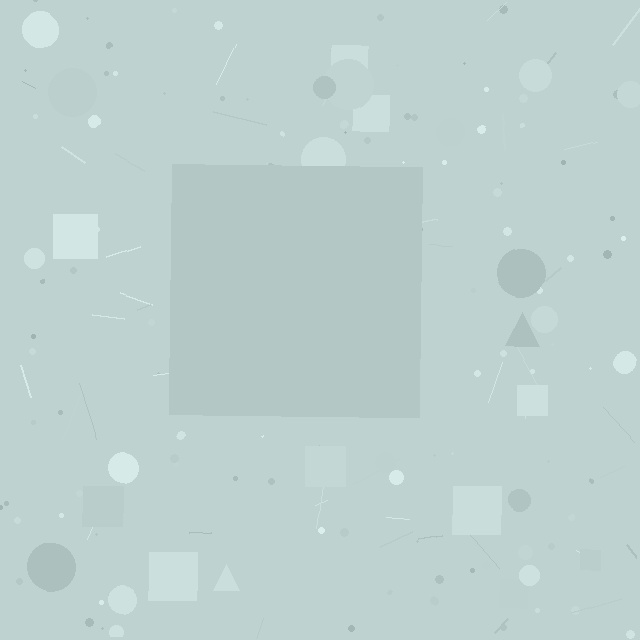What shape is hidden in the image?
A square is hidden in the image.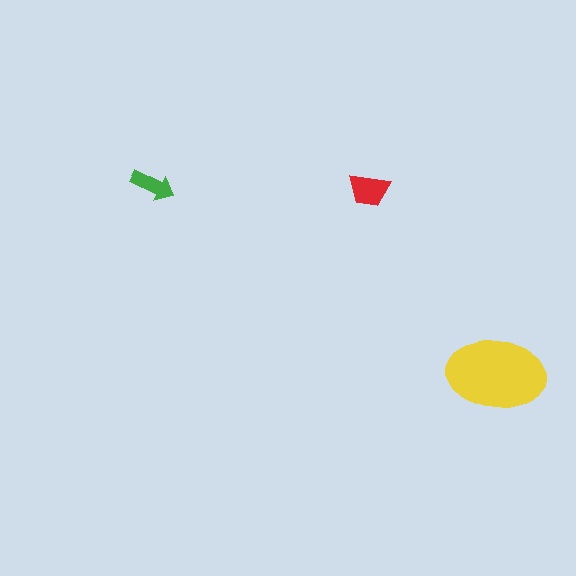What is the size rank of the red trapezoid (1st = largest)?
2nd.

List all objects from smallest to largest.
The green arrow, the red trapezoid, the yellow ellipse.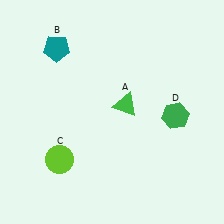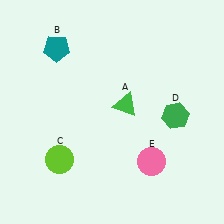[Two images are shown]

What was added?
A pink circle (E) was added in Image 2.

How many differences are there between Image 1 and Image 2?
There is 1 difference between the two images.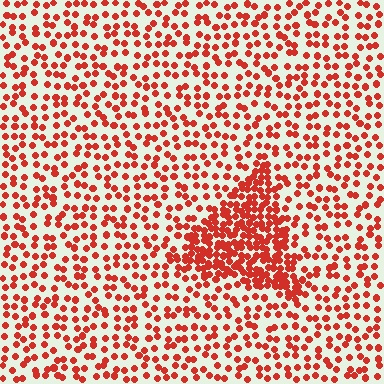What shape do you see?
I see a triangle.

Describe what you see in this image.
The image contains small red elements arranged at two different densities. A triangle-shaped region is visible where the elements are more densely packed than the surrounding area.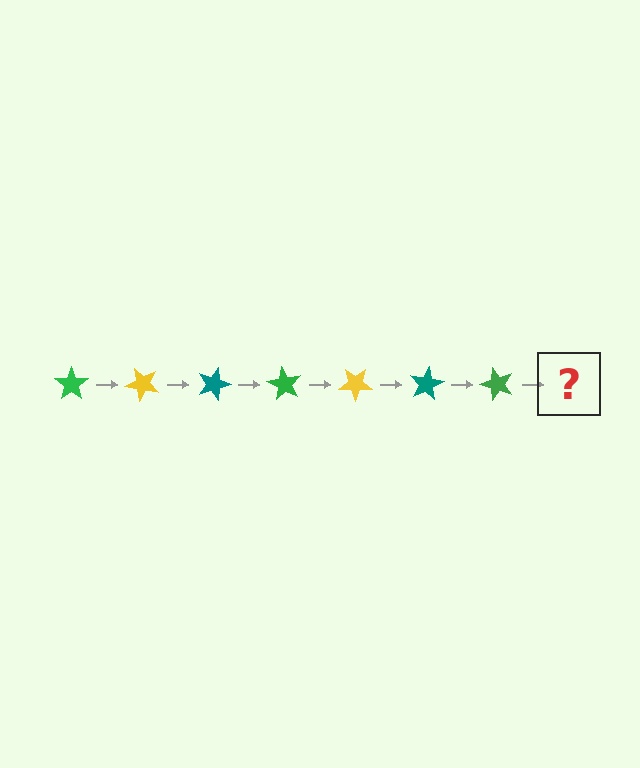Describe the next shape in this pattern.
It should be a yellow star, rotated 315 degrees from the start.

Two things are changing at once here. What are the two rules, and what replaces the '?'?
The two rules are that it rotates 45 degrees each step and the color cycles through green, yellow, and teal. The '?' should be a yellow star, rotated 315 degrees from the start.